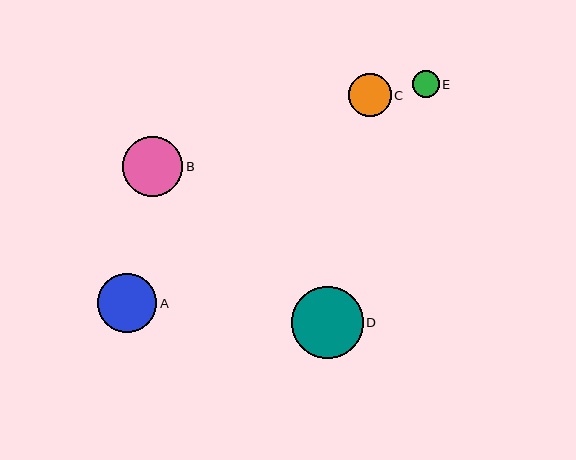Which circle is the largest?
Circle D is the largest with a size of approximately 72 pixels.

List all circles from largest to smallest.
From largest to smallest: D, B, A, C, E.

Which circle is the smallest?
Circle E is the smallest with a size of approximately 27 pixels.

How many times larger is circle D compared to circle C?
Circle D is approximately 1.7 times the size of circle C.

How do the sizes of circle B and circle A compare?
Circle B and circle A are approximately the same size.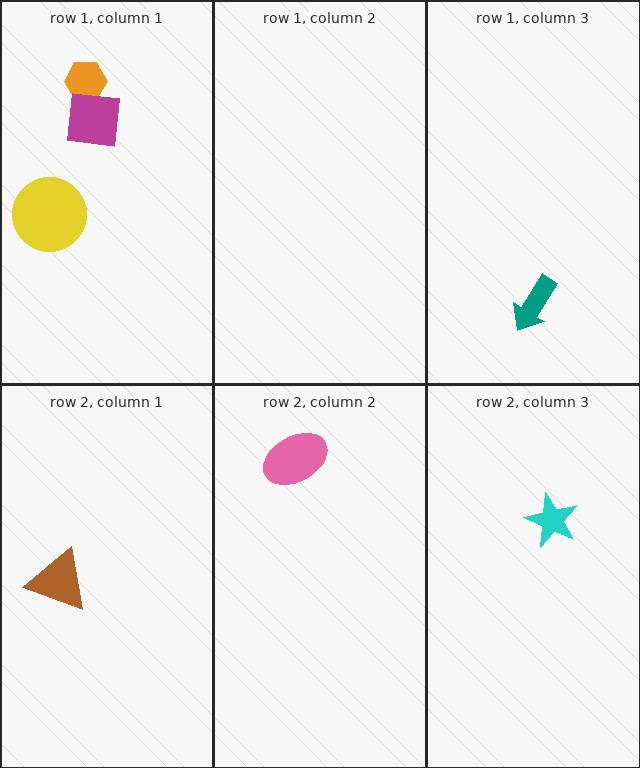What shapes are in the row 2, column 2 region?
The pink ellipse.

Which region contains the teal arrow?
The row 1, column 3 region.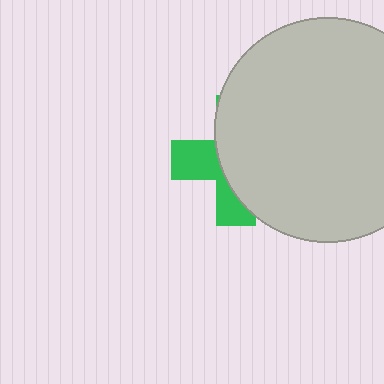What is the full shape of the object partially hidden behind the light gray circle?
The partially hidden object is a green cross.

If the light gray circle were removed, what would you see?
You would see the complete green cross.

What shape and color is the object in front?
The object in front is a light gray circle.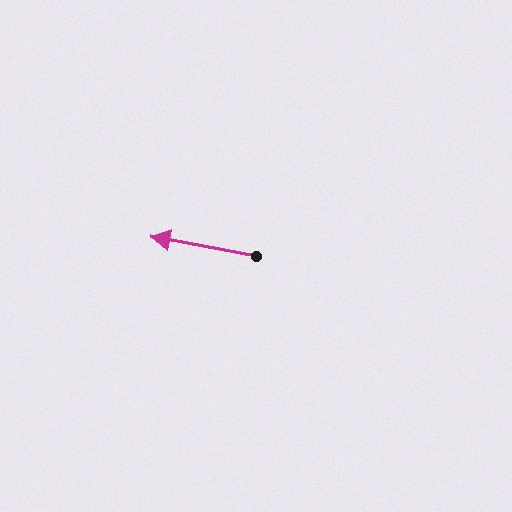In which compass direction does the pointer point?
West.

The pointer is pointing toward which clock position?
Roughly 9 o'clock.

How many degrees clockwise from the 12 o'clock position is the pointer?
Approximately 281 degrees.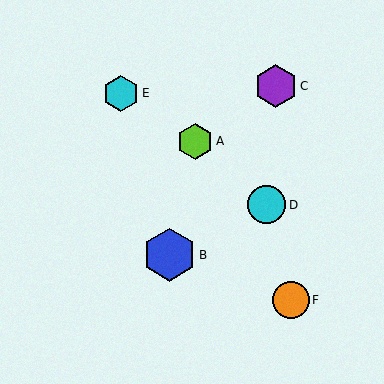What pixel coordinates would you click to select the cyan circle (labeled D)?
Click at (266, 205) to select the cyan circle D.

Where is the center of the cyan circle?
The center of the cyan circle is at (266, 205).